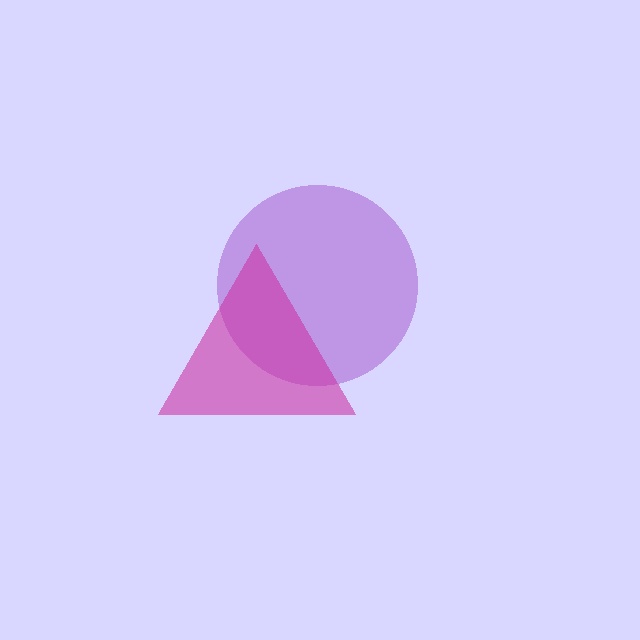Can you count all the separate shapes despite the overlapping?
Yes, there are 2 separate shapes.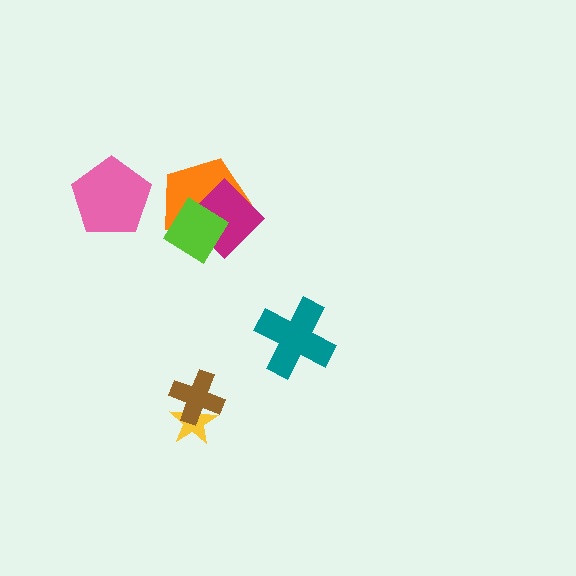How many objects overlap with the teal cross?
0 objects overlap with the teal cross.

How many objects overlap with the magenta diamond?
2 objects overlap with the magenta diamond.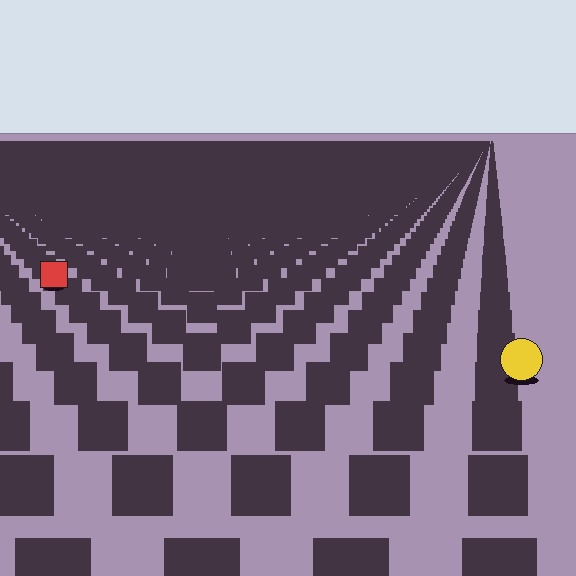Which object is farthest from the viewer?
The red square is farthest from the viewer. It appears smaller and the ground texture around it is denser.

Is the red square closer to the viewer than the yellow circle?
No. The yellow circle is closer — you can tell from the texture gradient: the ground texture is coarser near it.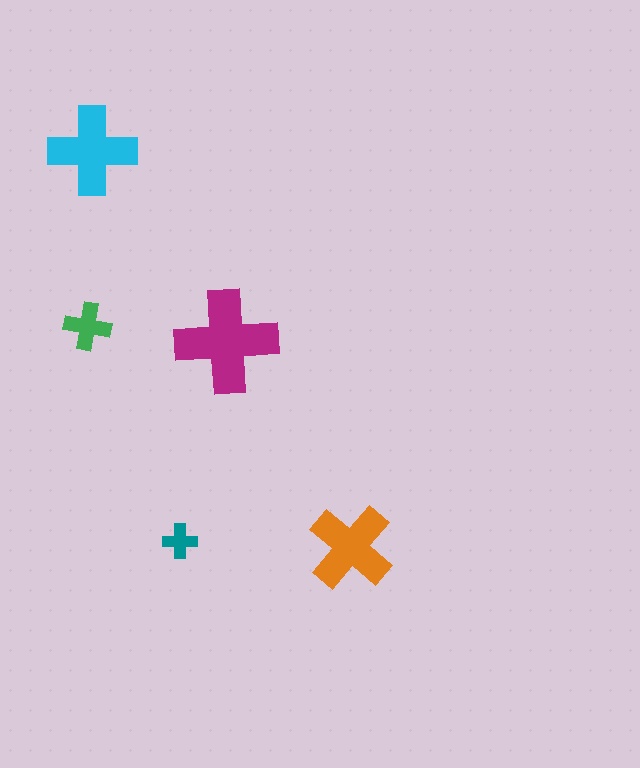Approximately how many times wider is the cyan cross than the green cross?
About 2 times wider.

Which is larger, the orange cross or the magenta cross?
The magenta one.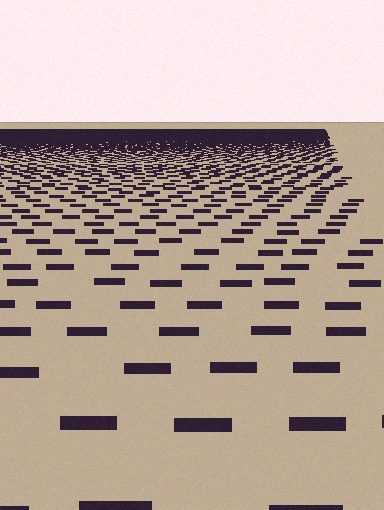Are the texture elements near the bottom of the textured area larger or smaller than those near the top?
Larger. Near the bottom, elements are closer to the viewer and appear at a bigger on-screen size.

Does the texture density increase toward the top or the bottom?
Density increases toward the top.